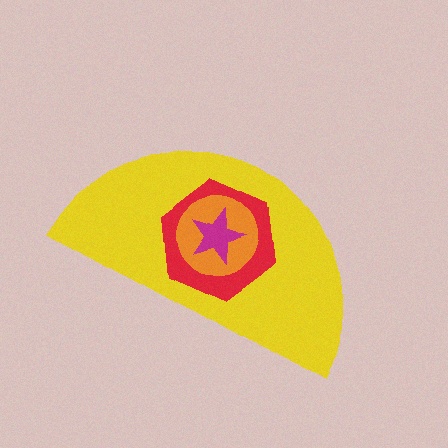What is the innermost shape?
The magenta star.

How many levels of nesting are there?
4.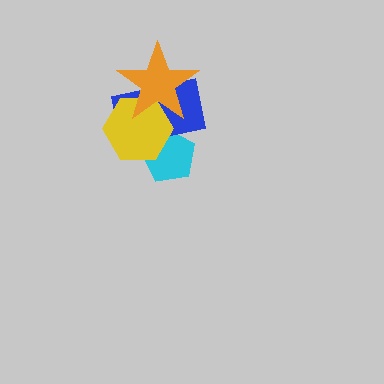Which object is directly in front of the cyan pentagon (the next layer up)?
The blue rectangle is directly in front of the cyan pentagon.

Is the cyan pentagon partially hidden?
Yes, it is partially covered by another shape.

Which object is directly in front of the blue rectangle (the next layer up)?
The yellow hexagon is directly in front of the blue rectangle.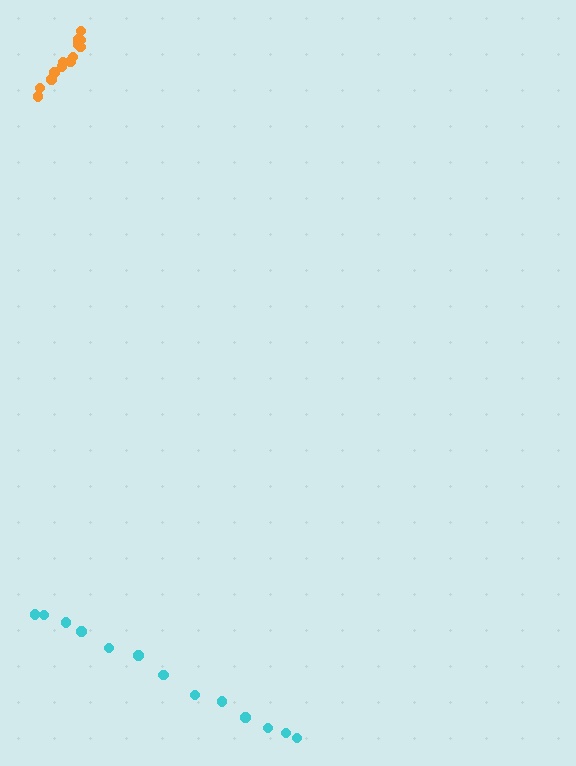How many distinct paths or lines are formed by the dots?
There are 2 distinct paths.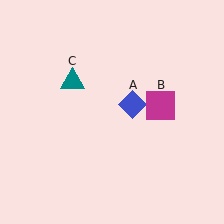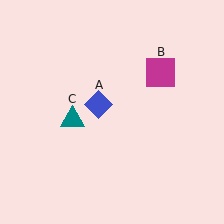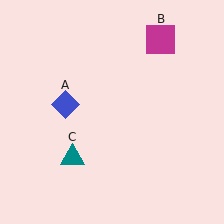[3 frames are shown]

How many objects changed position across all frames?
3 objects changed position: blue diamond (object A), magenta square (object B), teal triangle (object C).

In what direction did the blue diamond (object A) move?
The blue diamond (object A) moved left.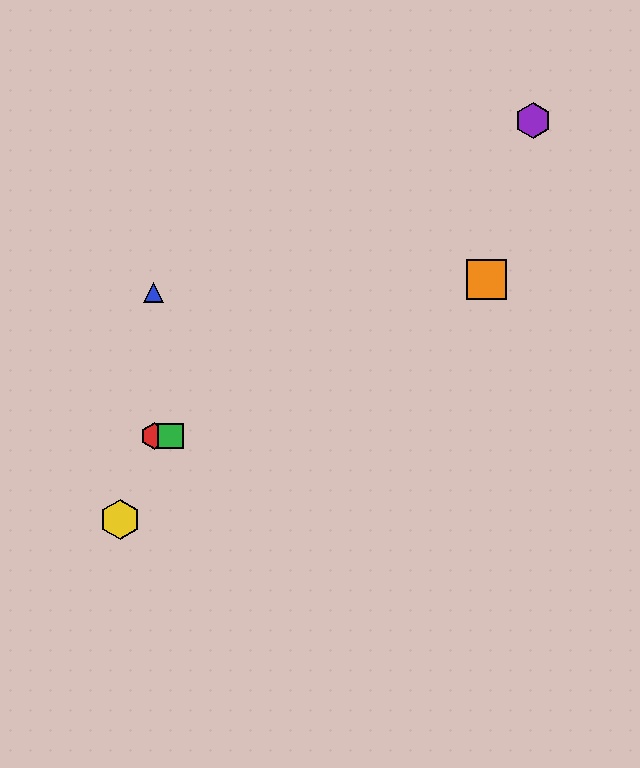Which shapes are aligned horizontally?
The red hexagon, the green square are aligned horizontally.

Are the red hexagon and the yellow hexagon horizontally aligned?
No, the red hexagon is at y≈436 and the yellow hexagon is at y≈519.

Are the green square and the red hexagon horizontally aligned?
Yes, both are at y≈436.